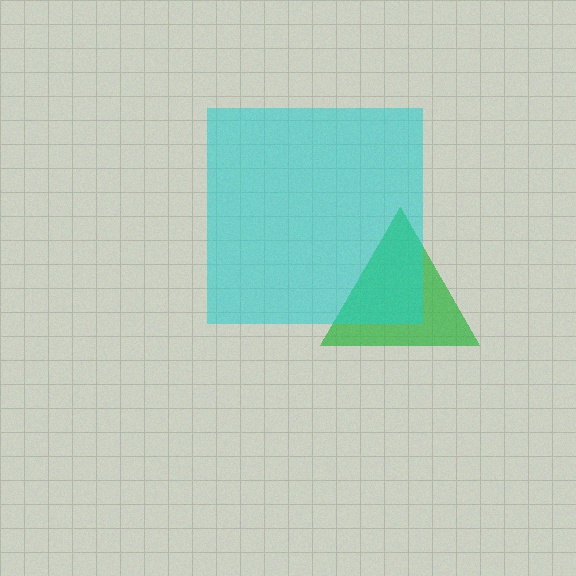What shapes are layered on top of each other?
The layered shapes are: a green triangle, a cyan square.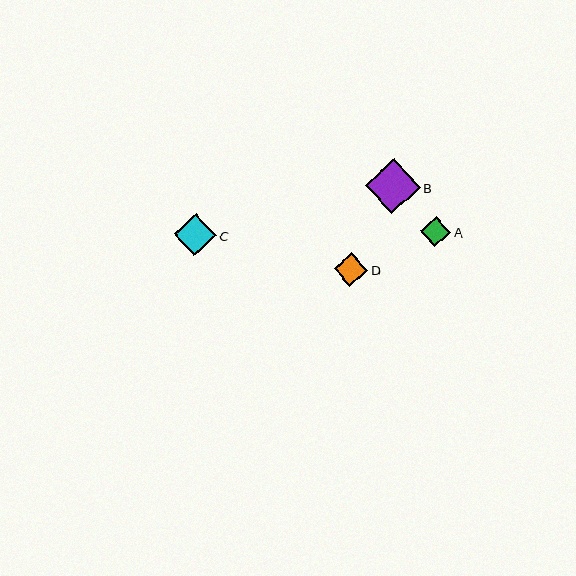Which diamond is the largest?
Diamond B is the largest with a size of approximately 55 pixels.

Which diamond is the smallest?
Diamond A is the smallest with a size of approximately 30 pixels.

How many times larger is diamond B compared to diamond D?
Diamond B is approximately 1.6 times the size of diamond D.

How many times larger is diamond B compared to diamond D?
Diamond B is approximately 1.6 times the size of diamond D.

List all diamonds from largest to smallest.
From largest to smallest: B, C, D, A.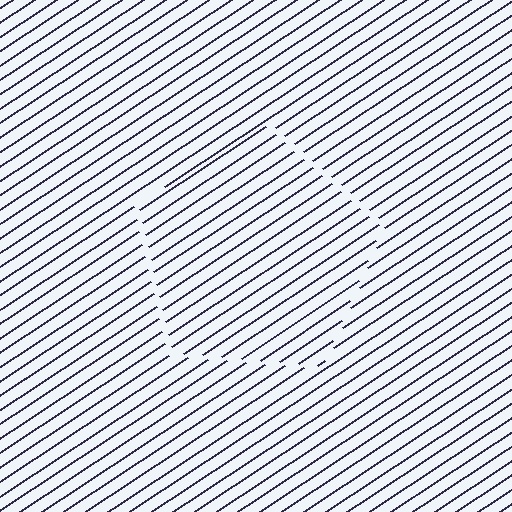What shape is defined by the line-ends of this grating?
An illusory pentagon. The interior of the shape contains the same grating, shifted by half a period — the contour is defined by the phase discontinuity where line-ends from the inner and outer gratings abut.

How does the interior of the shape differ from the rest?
The interior of the shape contains the same grating, shifted by half a period — the contour is defined by the phase discontinuity where line-ends from the inner and outer gratings abut.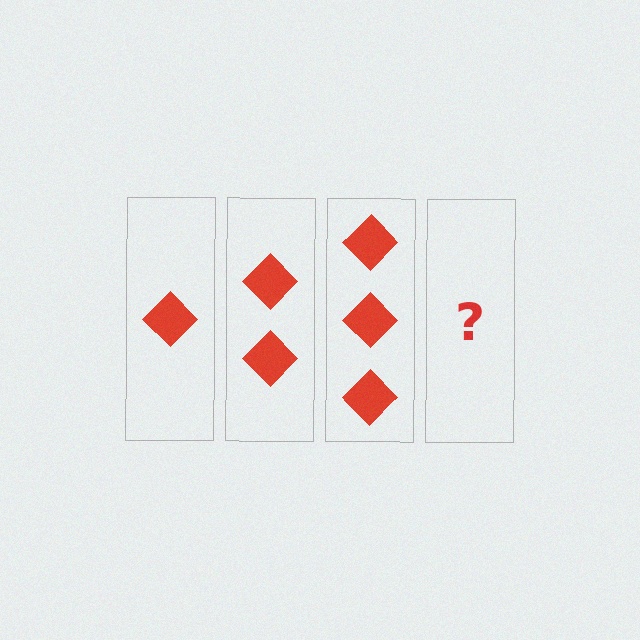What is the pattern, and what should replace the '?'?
The pattern is that each step adds one more diamond. The '?' should be 4 diamonds.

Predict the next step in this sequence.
The next step is 4 diamonds.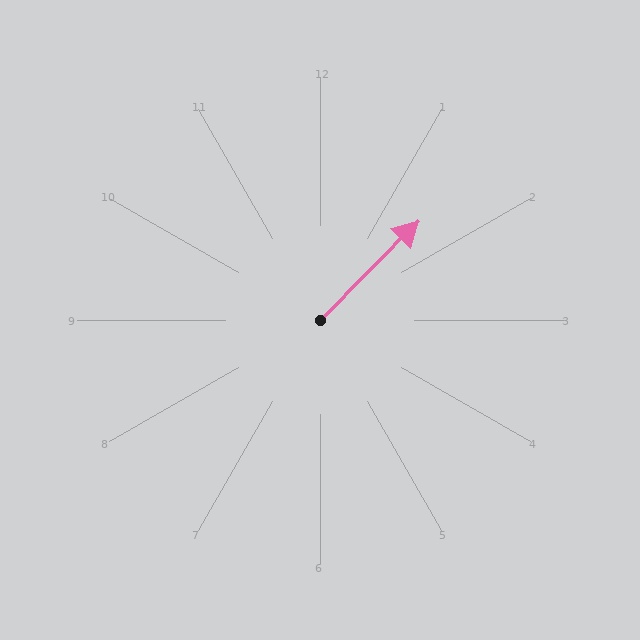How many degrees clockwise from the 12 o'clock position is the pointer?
Approximately 45 degrees.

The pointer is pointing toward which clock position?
Roughly 1 o'clock.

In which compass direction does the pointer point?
Northeast.